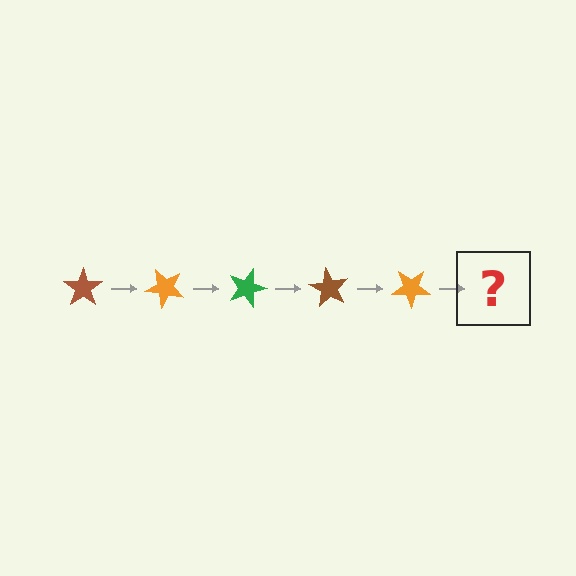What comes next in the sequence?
The next element should be a green star, rotated 225 degrees from the start.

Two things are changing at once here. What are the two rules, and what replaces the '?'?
The two rules are that it rotates 45 degrees each step and the color cycles through brown, orange, and green. The '?' should be a green star, rotated 225 degrees from the start.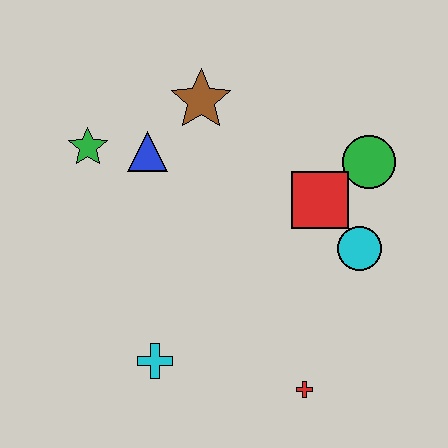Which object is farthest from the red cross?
The green star is farthest from the red cross.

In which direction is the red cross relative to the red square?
The red cross is below the red square.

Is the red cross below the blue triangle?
Yes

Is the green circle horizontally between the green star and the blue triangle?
No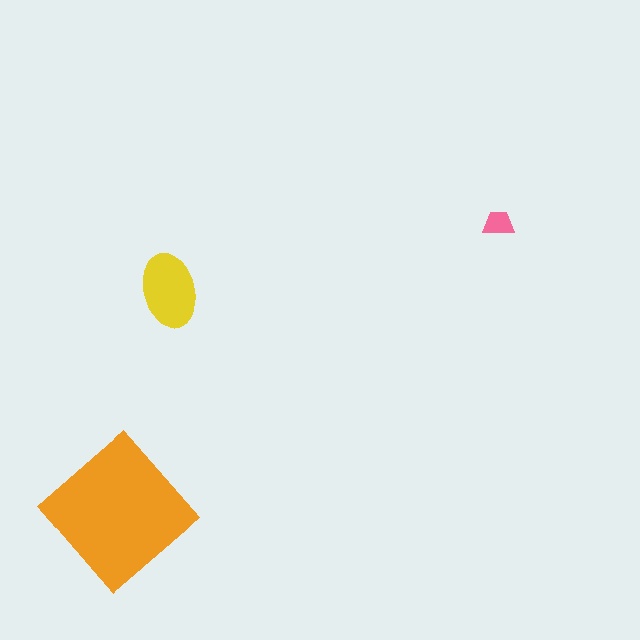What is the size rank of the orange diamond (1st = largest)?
1st.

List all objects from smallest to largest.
The pink trapezoid, the yellow ellipse, the orange diamond.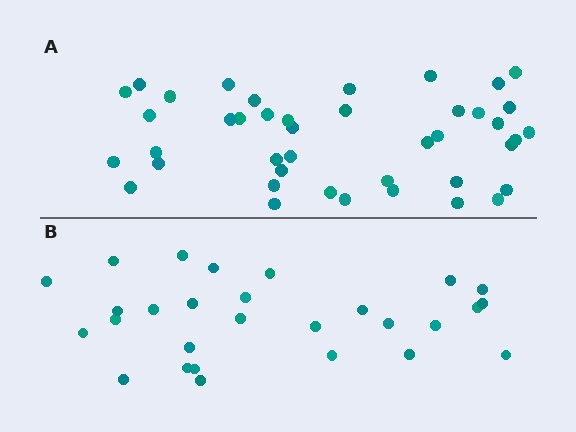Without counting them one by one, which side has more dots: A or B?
Region A (the top region) has more dots.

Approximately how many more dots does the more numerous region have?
Region A has approximately 15 more dots than region B.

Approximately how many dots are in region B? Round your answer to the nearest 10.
About 30 dots. (The exact count is 28, which rounds to 30.)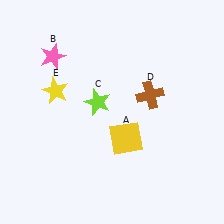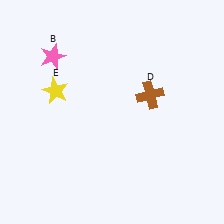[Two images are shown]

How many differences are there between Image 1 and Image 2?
There are 2 differences between the two images.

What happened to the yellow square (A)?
The yellow square (A) was removed in Image 2. It was in the bottom-right area of Image 1.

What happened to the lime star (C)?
The lime star (C) was removed in Image 2. It was in the top-left area of Image 1.